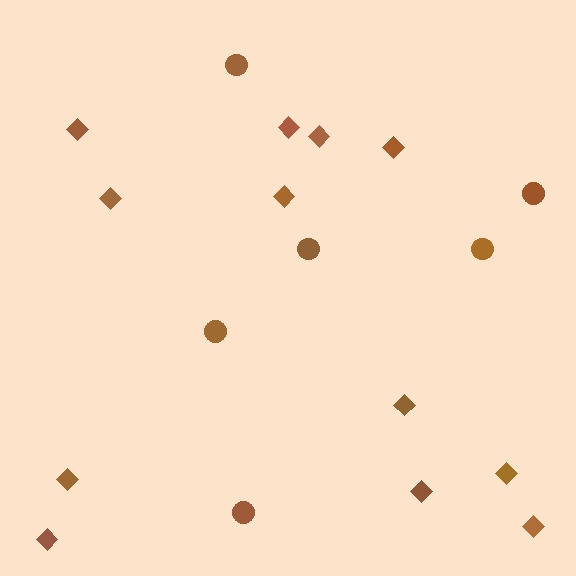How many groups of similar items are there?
There are 2 groups: one group of circles (6) and one group of diamonds (12).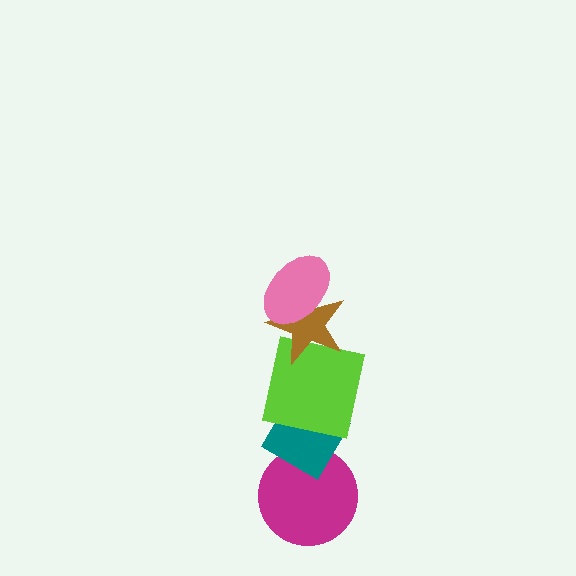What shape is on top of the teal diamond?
The lime square is on top of the teal diamond.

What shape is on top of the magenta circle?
The teal diamond is on top of the magenta circle.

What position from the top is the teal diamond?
The teal diamond is 4th from the top.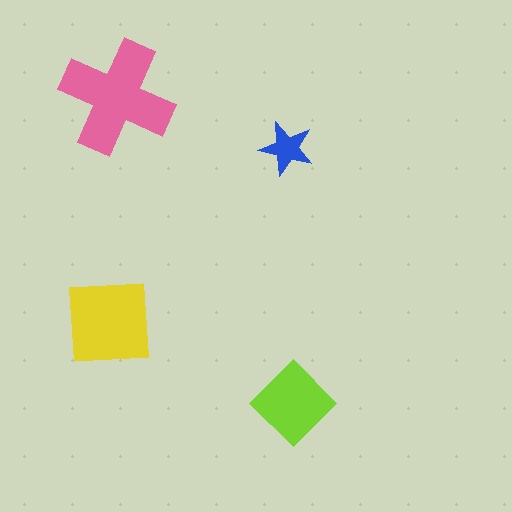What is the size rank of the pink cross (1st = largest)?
1st.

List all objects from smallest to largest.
The blue star, the lime diamond, the yellow square, the pink cross.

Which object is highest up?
The pink cross is topmost.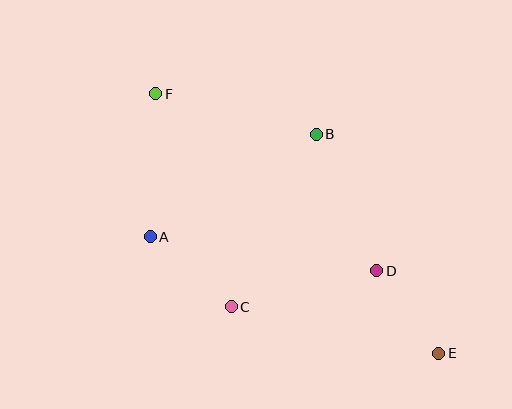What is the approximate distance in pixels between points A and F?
The distance between A and F is approximately 143 pixels.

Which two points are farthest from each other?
Points E and F are farthest from each other.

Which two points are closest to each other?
Points D and E are closest to each other.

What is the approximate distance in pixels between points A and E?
The distance between A and E is approximately 311 pixels.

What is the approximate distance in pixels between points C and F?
The distance between C and F is approximately 226 pixels.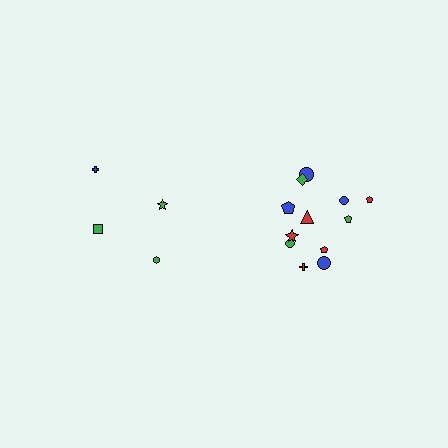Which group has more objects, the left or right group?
The right group.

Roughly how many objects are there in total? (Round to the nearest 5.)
Roughly 15 objects in total.